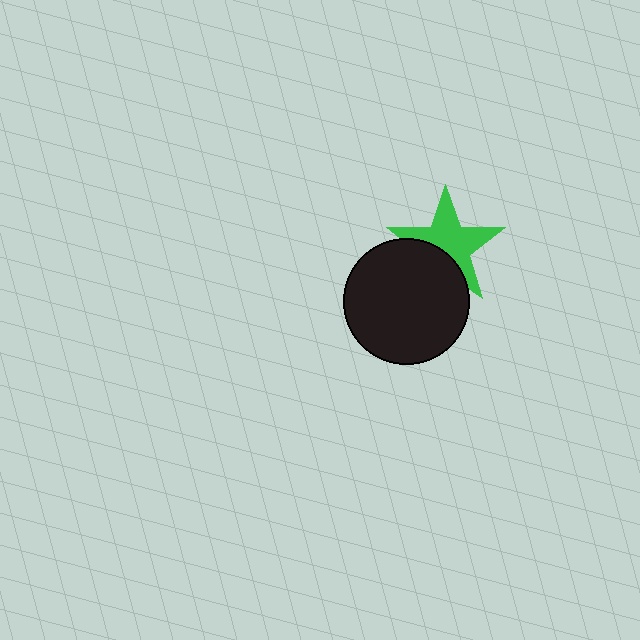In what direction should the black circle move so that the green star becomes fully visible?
The black circle should move down. That is the shortest direction to clear the overlap and leave the green star fully visible.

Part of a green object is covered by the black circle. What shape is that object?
It is a star.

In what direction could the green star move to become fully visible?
The green star could move up. That would shift it out from behind the black circle entirely.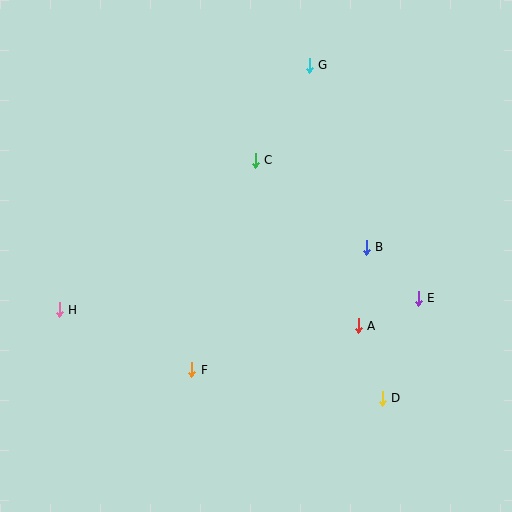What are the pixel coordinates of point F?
Point F is at (192, 370).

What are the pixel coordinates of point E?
Point E is at (418, 298).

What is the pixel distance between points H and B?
The distance between H and B is 314 pixels.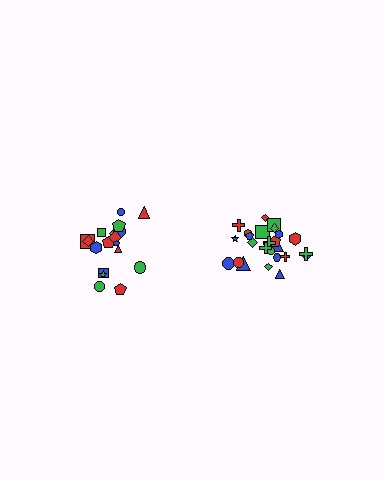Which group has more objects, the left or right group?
The right group.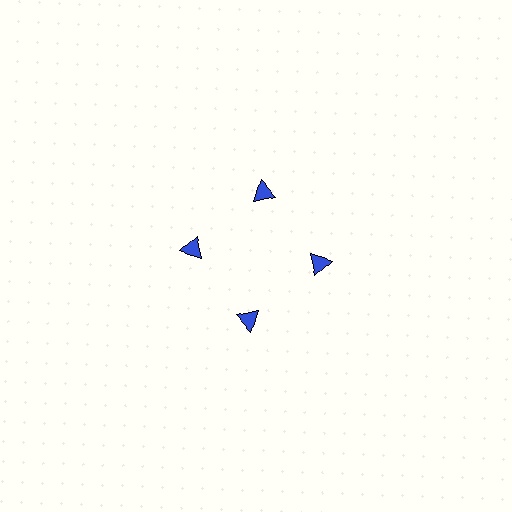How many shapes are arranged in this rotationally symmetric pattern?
There are 4 shapes, arranged in 4 groups of 1.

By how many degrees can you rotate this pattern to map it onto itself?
The pattern maps onto itself every 90 degrees of rotation.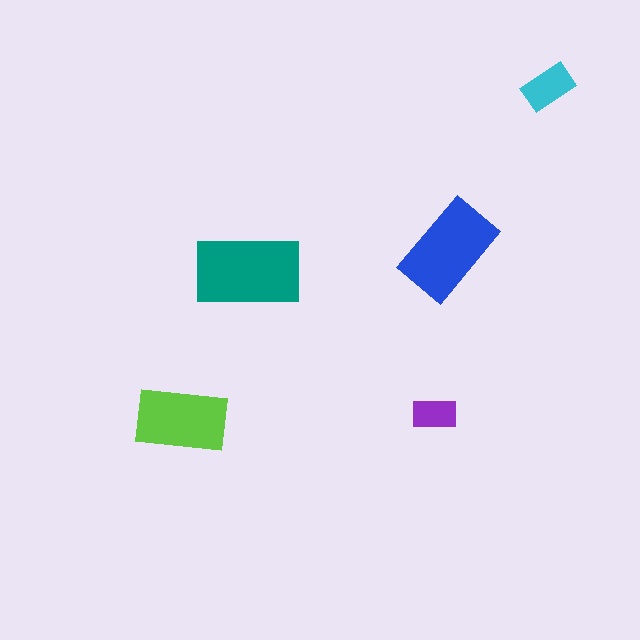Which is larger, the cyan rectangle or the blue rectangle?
The blue one.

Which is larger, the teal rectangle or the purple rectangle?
The teal one.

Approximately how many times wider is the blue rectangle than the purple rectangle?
About 2 times wider.